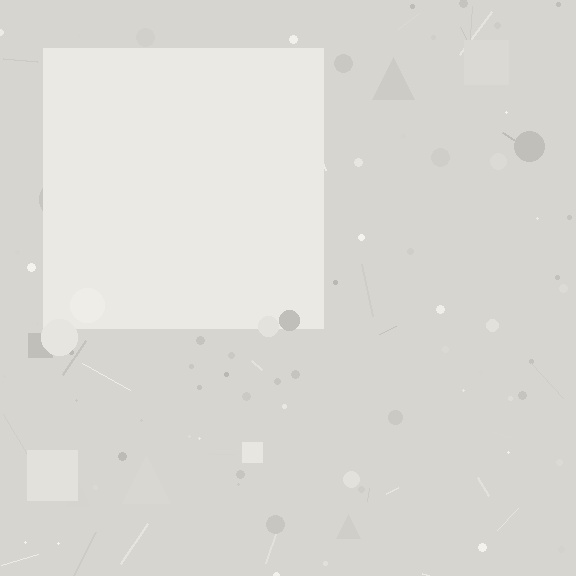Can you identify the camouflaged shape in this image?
The camouflaged shape is a square.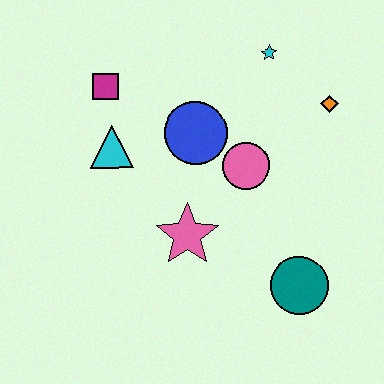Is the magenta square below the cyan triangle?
No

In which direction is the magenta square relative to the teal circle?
The magenta square is above the teal circle.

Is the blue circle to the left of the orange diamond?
Yes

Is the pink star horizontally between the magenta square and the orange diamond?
Yes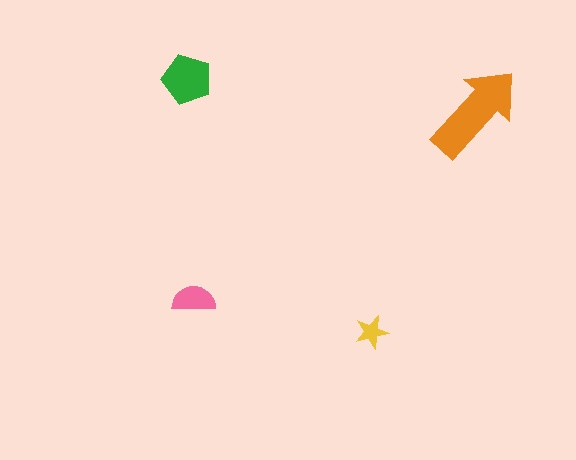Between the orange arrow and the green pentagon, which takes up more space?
The orange arrow.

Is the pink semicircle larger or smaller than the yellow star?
Larger.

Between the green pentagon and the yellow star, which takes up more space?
The green pentagon.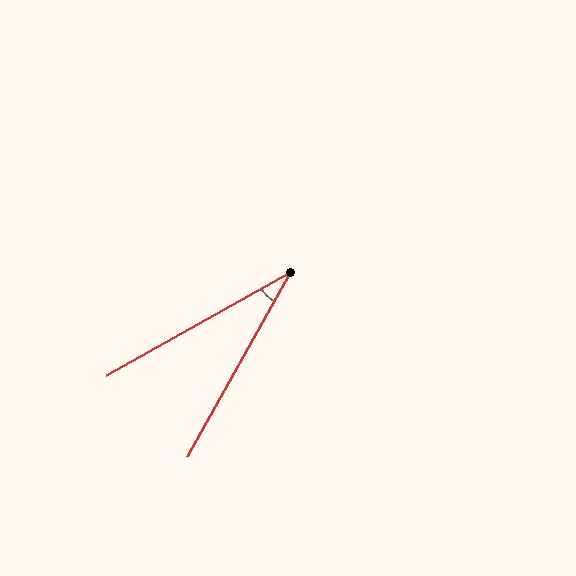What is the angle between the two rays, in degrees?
Approximately 32 degrees.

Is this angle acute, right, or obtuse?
It is acute.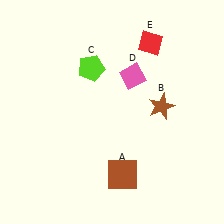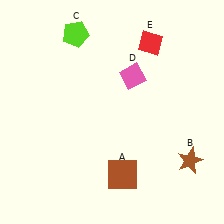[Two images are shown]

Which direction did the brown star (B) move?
The brown star (B) moved down.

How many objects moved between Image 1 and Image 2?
2 objects moved between the two images.